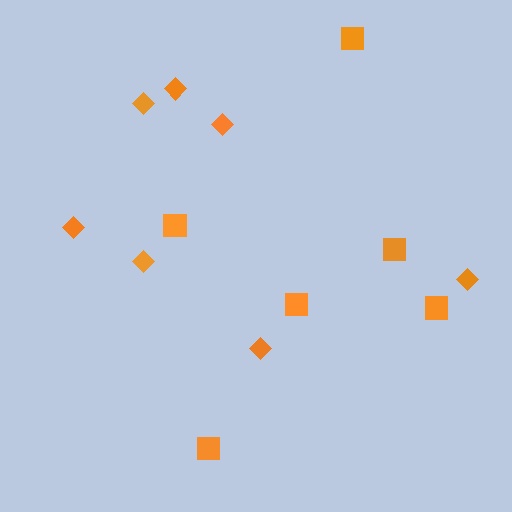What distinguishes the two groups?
There are 2 groups: one group of squares (6) and one group of diamonds (7).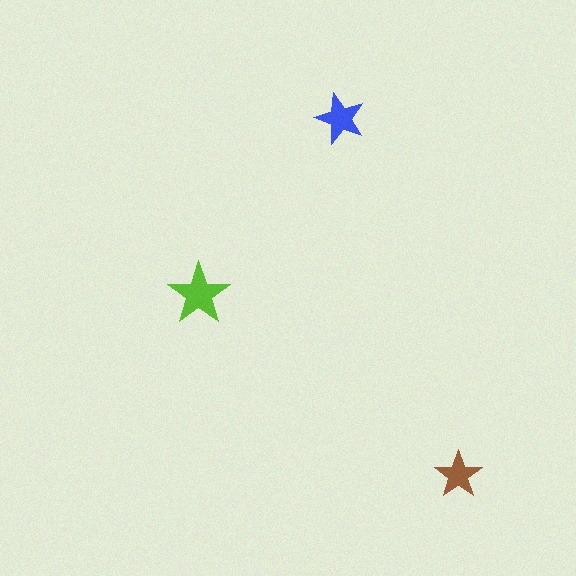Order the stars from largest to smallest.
the lime one, the blue one, the brown one.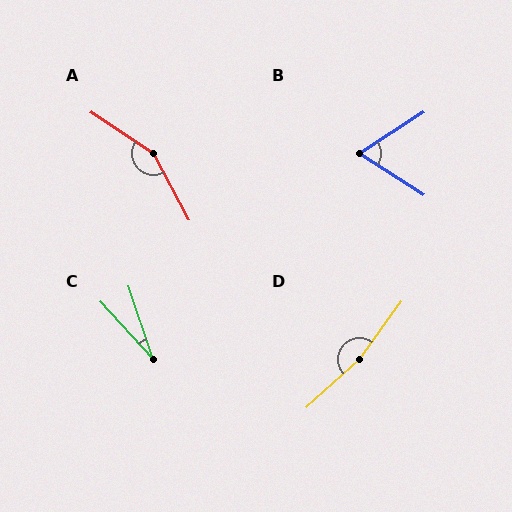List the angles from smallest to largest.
C (24°), B (66°), A (152°), D (168°).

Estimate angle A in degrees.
Approximately 152 degrees.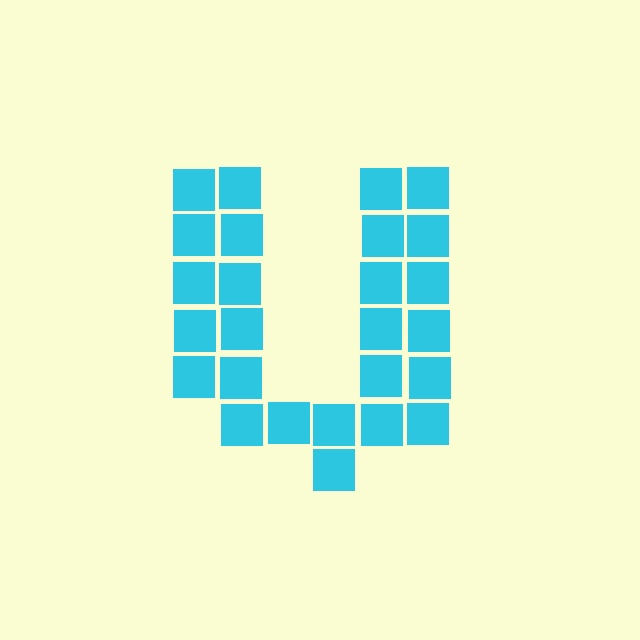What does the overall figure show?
The overall figure shows the letter U.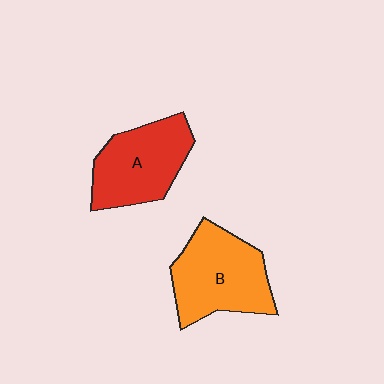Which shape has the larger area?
Shape B (orange).